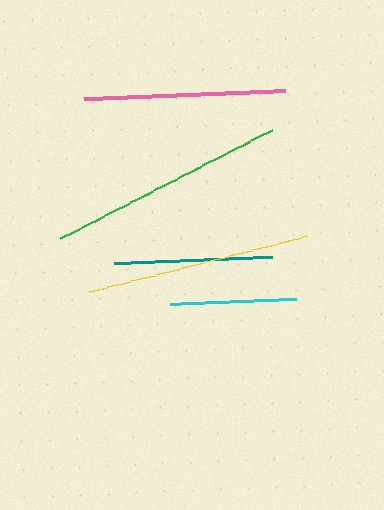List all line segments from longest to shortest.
From longest to shortest: green, yellow, pink, teal, cyan.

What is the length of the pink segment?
The pink segment is approximately 202 pixels long.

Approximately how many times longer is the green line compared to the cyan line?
The green line is approximately 1.9 times the length of the cyan line.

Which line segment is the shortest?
The cyan line is the shortest at approximately 126 pixels.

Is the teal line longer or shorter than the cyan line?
The teal line is longer than the cyan line.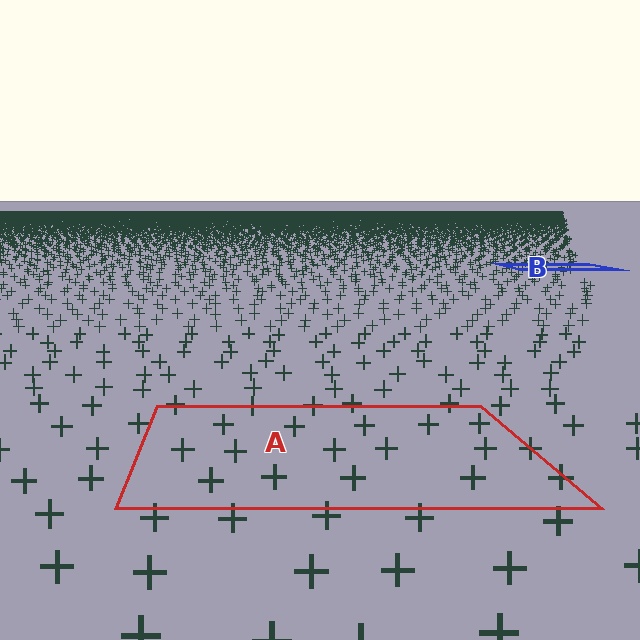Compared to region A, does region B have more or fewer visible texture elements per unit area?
Region B has more texture elements per unit area — they are packed more densely because it is farther away.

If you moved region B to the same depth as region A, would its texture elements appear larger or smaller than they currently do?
They would appear larger. At a closer depth, the same texture elements are projected at a bigger on-screen size.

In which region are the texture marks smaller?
The texture marks are smaller in region B, because it is farther away.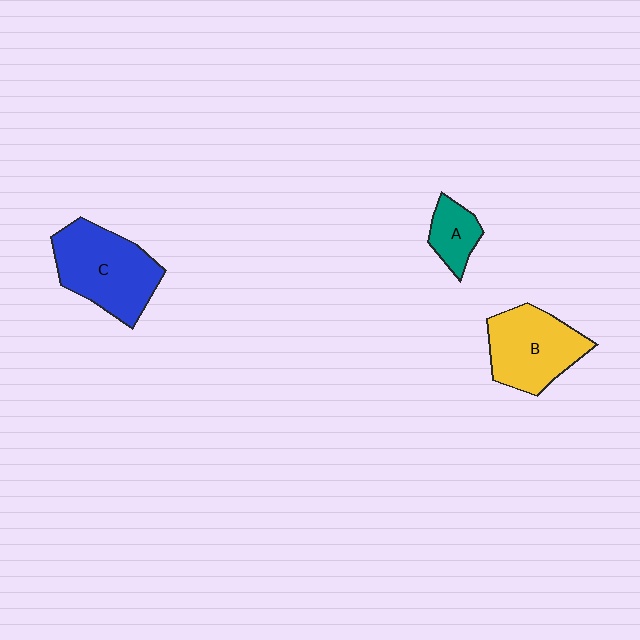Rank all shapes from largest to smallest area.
From largest to smallest: C (blue), B (yellow), A (teal).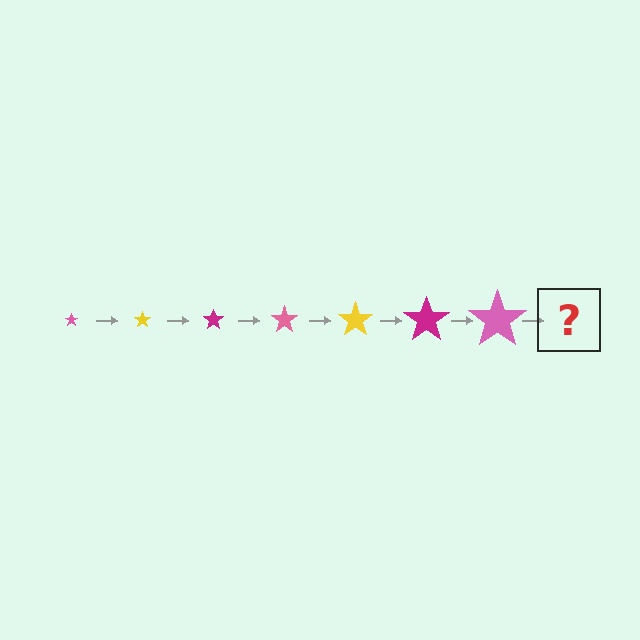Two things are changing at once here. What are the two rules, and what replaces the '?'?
The two rules are that the star grows larger each step and the color cycles through pink, yellow, and magenta. The '?' should be a yellow star, larger than the previous one.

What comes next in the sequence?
The next element should be a yellow star, larger than the previous one.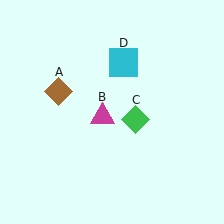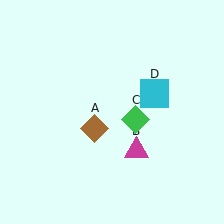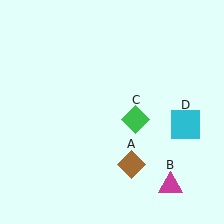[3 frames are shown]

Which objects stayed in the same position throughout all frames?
Green diamond (object C) remained stationary.